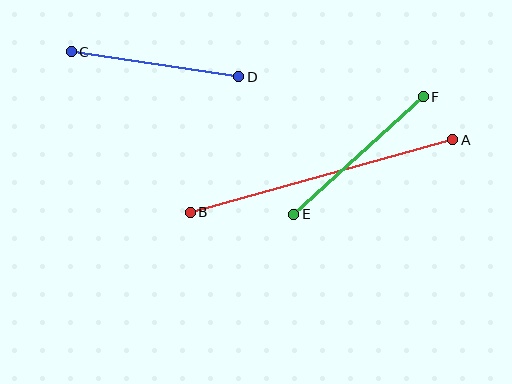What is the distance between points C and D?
The distance is approximately 169 pixels.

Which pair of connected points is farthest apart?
Points A and B are farthest apart.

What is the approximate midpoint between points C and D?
The midpoint is at approximately (155, 64) pixels.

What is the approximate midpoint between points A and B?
The midpoint is at approximately (321, 176) pixels.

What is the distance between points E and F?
The distance is approximately 175 pixels.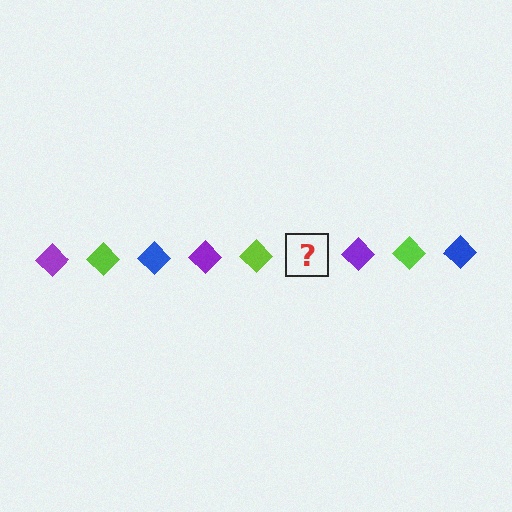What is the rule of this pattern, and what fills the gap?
The rule is that the pattern cycles through purple, lime, blue diamonds. The gap should be filled with a blue diamond.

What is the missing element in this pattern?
The missing element is a blue diamond.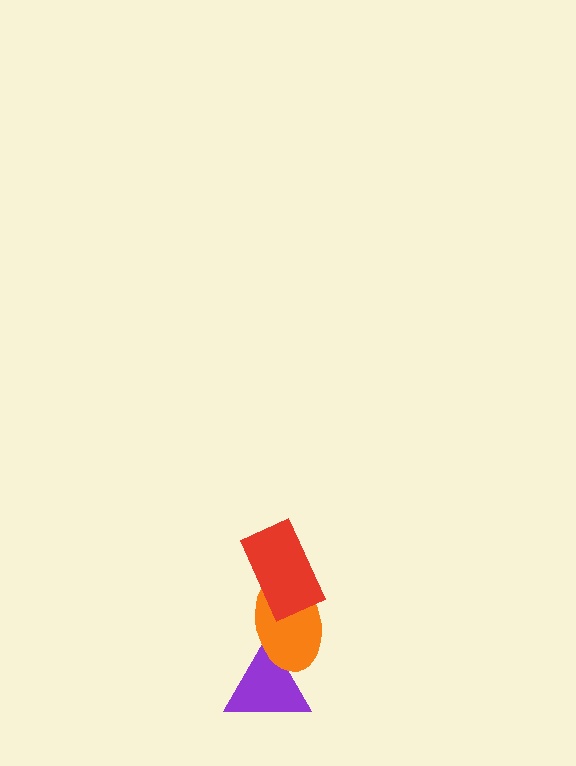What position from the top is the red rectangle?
The red rectangle is 1st from the top.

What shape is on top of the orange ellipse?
The red rectangle is on top of the orange ellipse.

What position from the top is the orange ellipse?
The orange ellipse is 2nd from the top.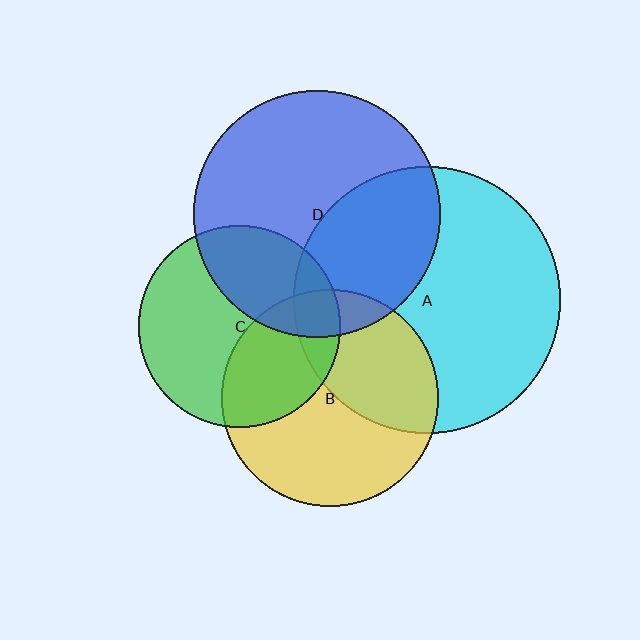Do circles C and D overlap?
Yes.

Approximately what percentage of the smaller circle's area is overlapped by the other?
Approximately 35%.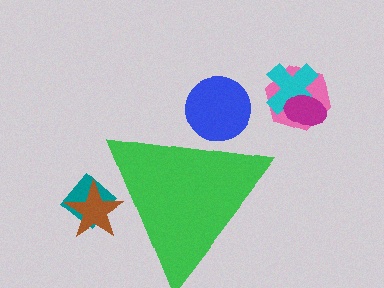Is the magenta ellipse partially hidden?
No, the magenta ellipse is fully visible.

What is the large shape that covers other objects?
A green triangle.